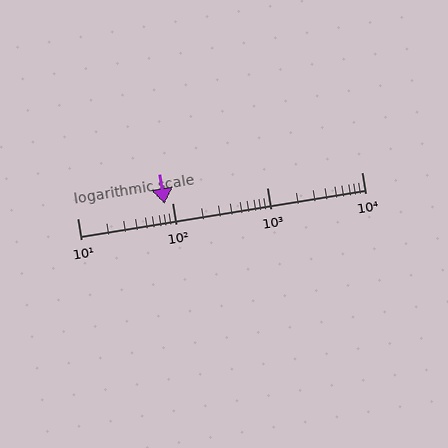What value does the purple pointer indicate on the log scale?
The pointer indicates approximately 83.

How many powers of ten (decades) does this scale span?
The scale spans 3 decades, from 10 to 10000.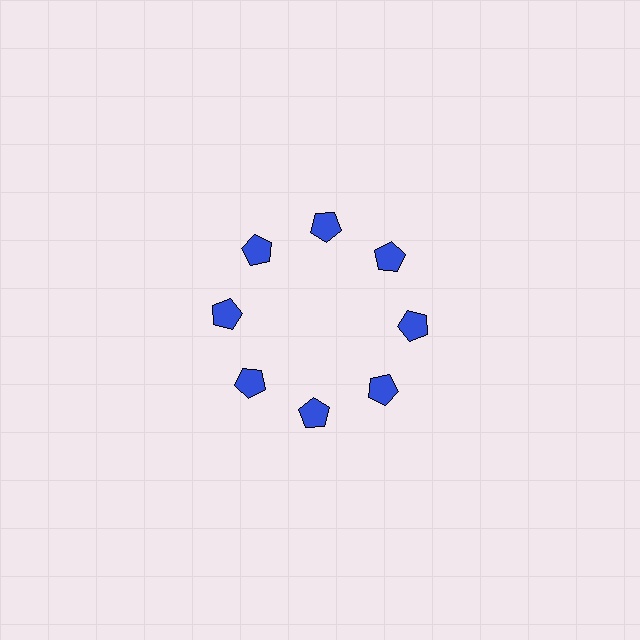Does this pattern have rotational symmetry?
Yes, this pattern has 8-fold rotational symmetry. It looks the same after rotating 45 degrees around the center.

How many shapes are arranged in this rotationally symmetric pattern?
There are 8 shapes, arranged in 8 groups of 1.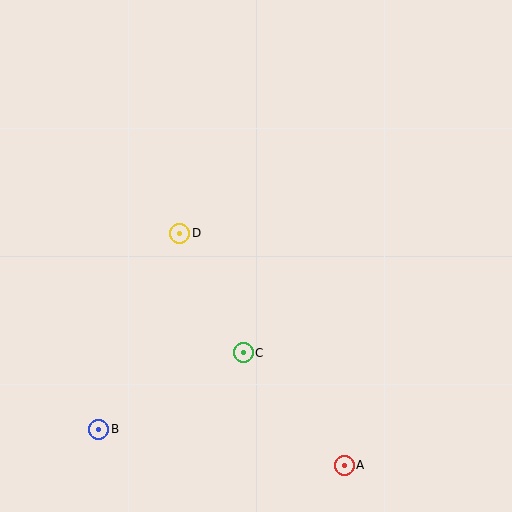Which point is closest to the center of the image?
Point D at (180, 233) is closest to the center.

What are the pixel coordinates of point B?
Point B is at (99, 429).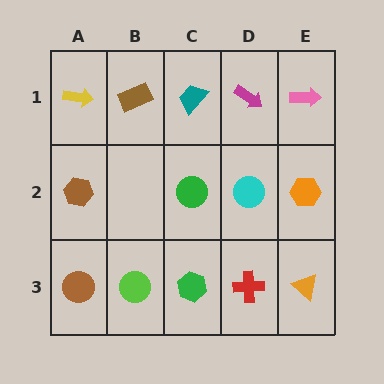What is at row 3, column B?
A lime circle.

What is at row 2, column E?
An orange hexagon.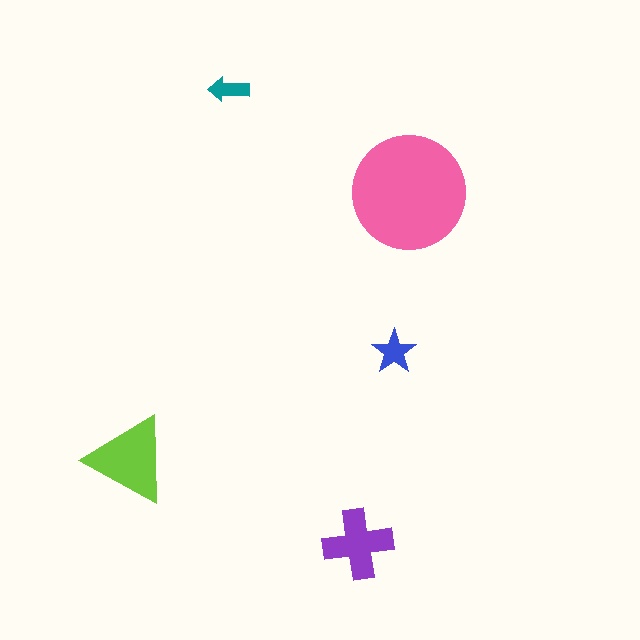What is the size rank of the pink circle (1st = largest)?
1st.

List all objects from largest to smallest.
The pink circle, the lime triangle, the purple cross, the blue star, the teal arrow.